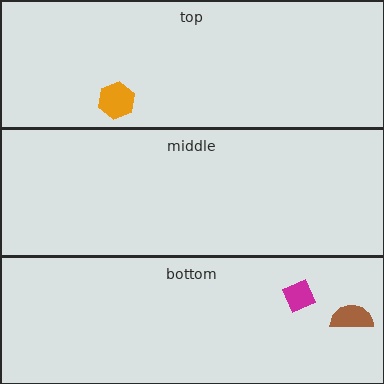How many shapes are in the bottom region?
2.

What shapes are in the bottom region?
The brown semicircle, the magenta diamond.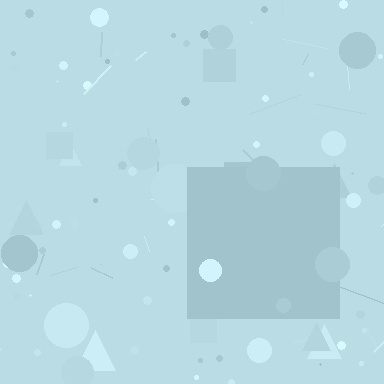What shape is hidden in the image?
A square is hidden in the image.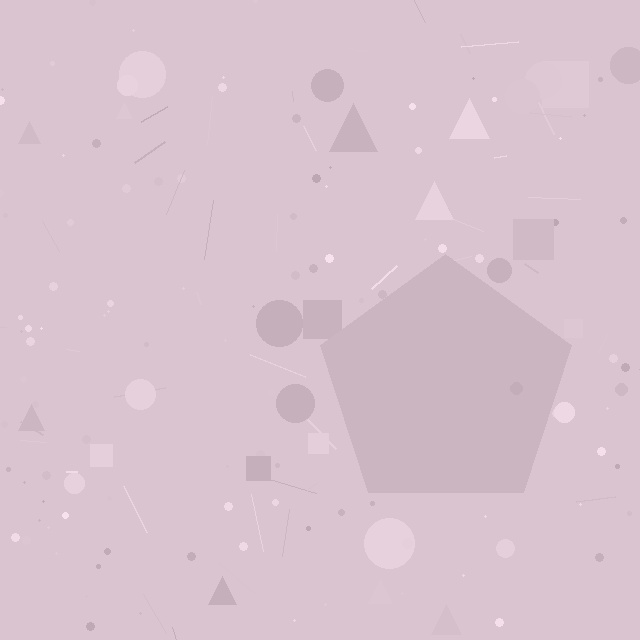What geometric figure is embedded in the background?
A pentagon is embedded in the background.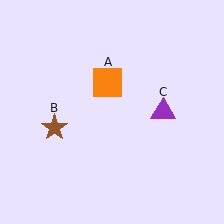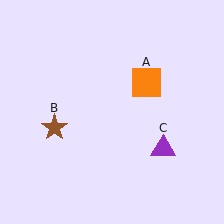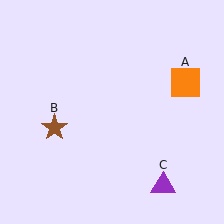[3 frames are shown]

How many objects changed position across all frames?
2 objects changed position: orange square (object A), purple triangle (object C).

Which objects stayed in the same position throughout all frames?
Brown star (object B) remained stationary.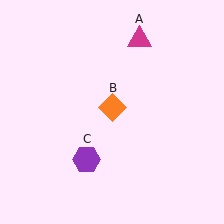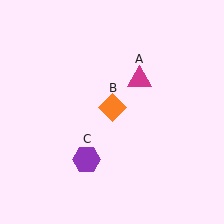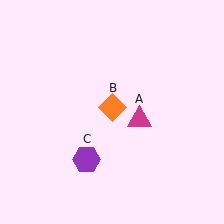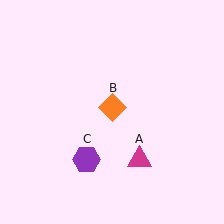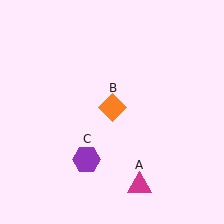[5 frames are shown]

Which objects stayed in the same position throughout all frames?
Orange diamond (object B) and purple hexagon (object C) remained stationary.